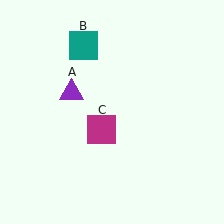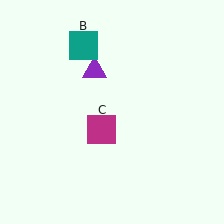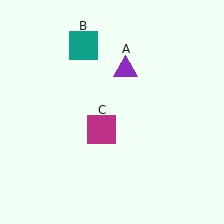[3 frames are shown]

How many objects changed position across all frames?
1 object changed position: purple triangle (object A).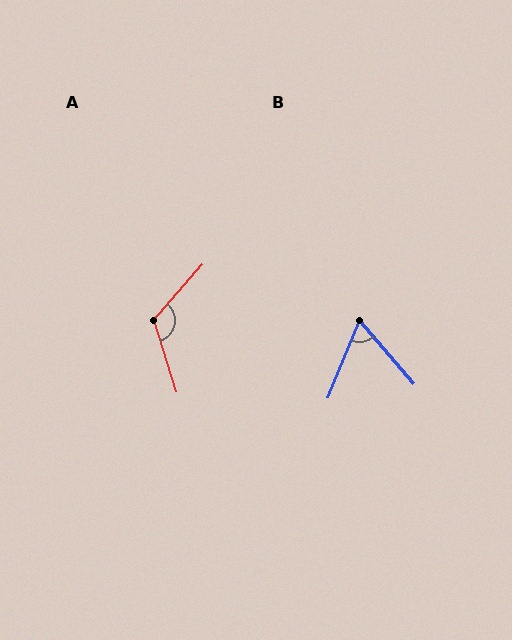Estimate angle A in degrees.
Approximately 121 degrees.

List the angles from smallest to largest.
B (63°), A (121°).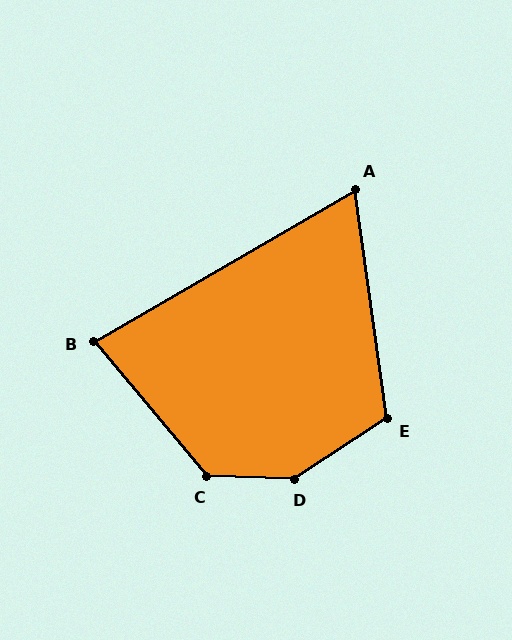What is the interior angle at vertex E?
Approximately 115 degrees (obtuse).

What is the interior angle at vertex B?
Approximately 80 degrees (acute).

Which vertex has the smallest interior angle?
A, at approximately 68 degrees.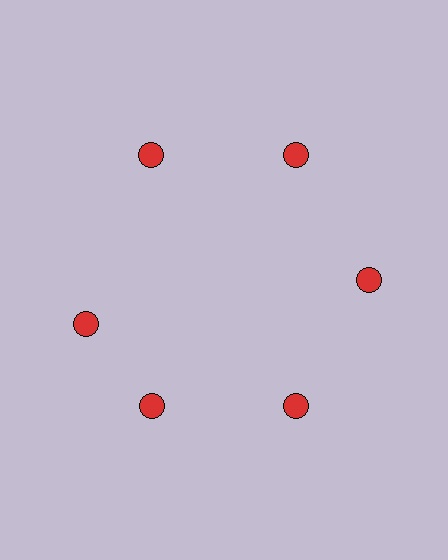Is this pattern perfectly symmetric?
No. The 6 red circles are arranged in a ring, but one element near the 9 o'clock position is rotated out of alignment along the ring, breaking the 6-fold rotational symmetry.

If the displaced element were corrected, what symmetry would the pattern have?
It would have 6-fold rotational symmetry — the pattern would map onto itself every 60 degrees.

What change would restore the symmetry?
The symmetry would be restored by rotating it back into even spacing with its neighbors so that all 6 circles sit at equal angles and equal distance from the center.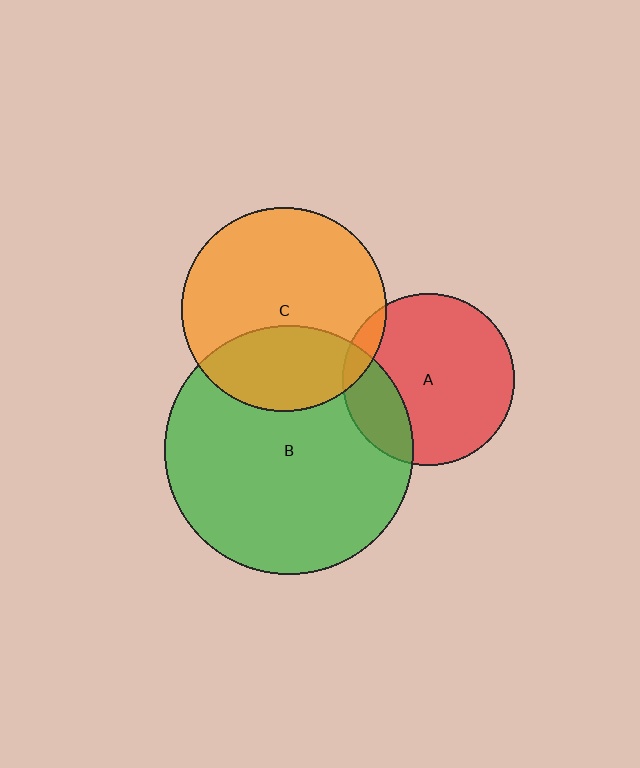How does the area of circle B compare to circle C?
Approximately 1.5 times.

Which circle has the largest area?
Circle B (green).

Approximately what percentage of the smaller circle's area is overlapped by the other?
Approximately 10%.